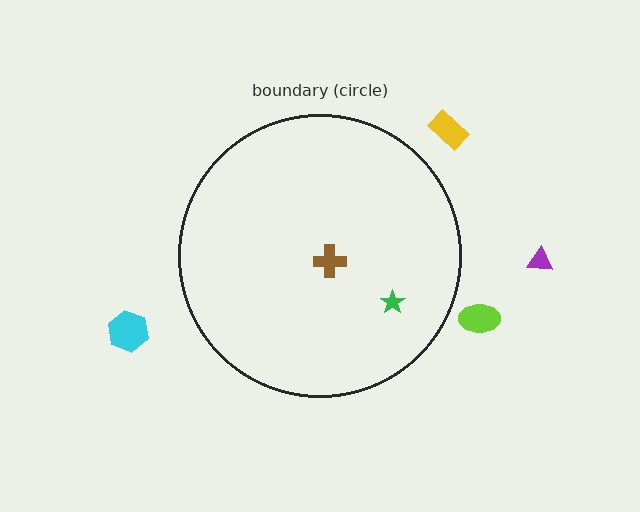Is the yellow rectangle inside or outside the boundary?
Outside.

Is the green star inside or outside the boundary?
Inside.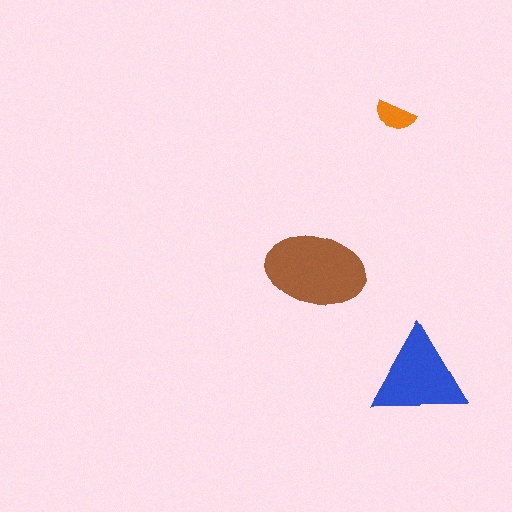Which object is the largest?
The brown ellipse.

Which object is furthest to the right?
The blue triangle is rightmost.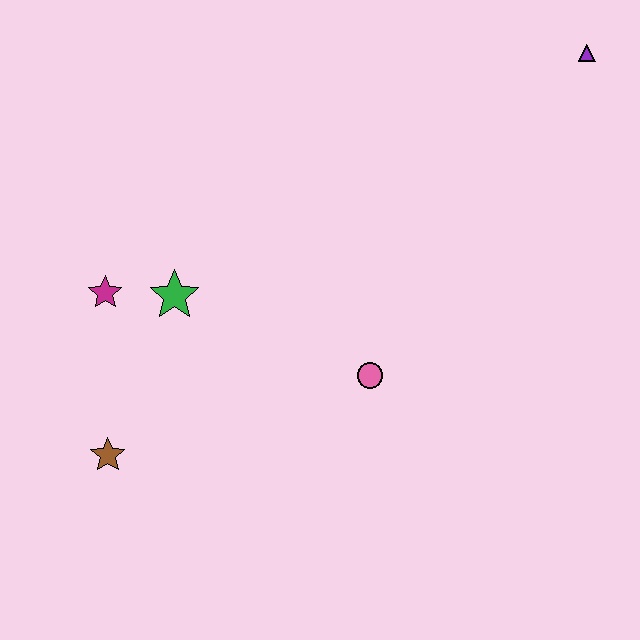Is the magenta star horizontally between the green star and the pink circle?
No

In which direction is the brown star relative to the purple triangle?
The brown star is to the left of the purple triangle.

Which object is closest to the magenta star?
The green star is closest to the magenta star.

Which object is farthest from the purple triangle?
The brown star is farthest from the purple triangle.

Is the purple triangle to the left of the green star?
No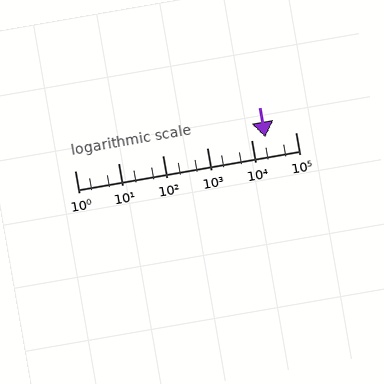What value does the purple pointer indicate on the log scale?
The pointer indicates approximately 21000.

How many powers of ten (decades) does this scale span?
The scale spans 5 decades, from 1 to 100000.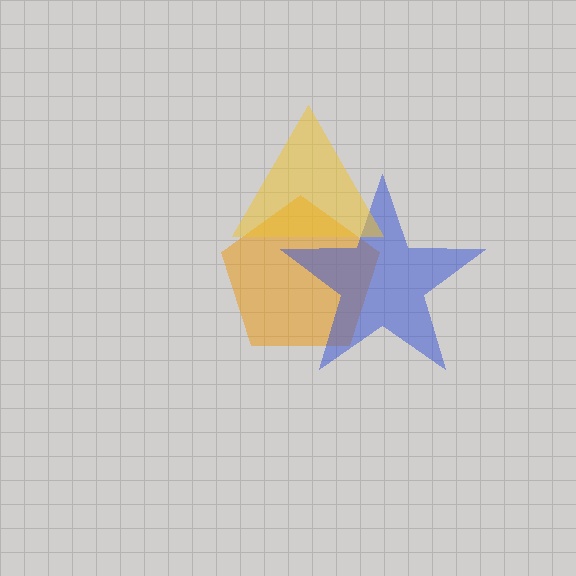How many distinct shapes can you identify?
There are 3 distinct shapes: an orange pentagon, a blue star, a yellow triangle.